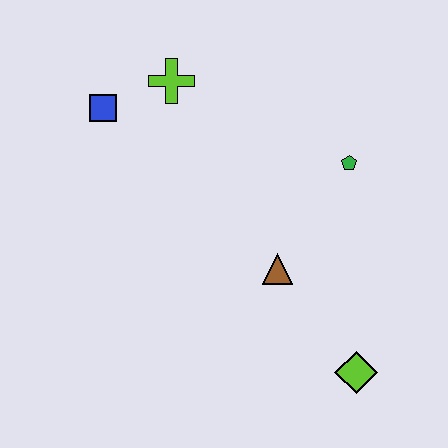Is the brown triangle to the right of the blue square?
Yes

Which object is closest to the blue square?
The lime cross is closest to the blue square.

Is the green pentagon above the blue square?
No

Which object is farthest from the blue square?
The lime diamond is farthest from the blue square.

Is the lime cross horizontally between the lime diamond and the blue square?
Yes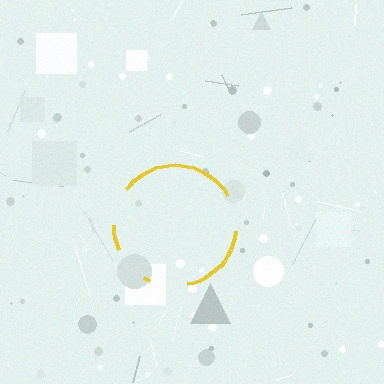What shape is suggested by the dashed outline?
The dashed outline suggests a circle.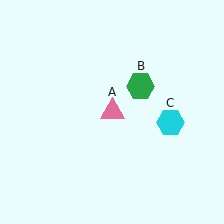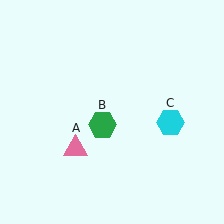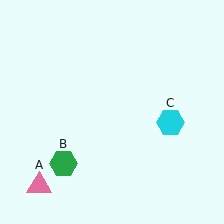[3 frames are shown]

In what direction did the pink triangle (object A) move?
The pink triangle (object A) moved down and to the left.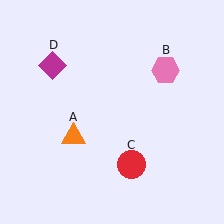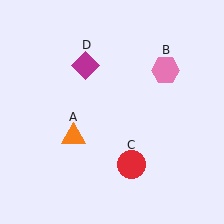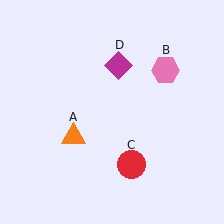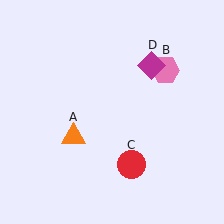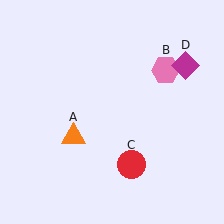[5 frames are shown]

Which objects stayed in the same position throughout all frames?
Orange triangle (object A) and pink hexagon (object B) and red circle (object C) remained stationary.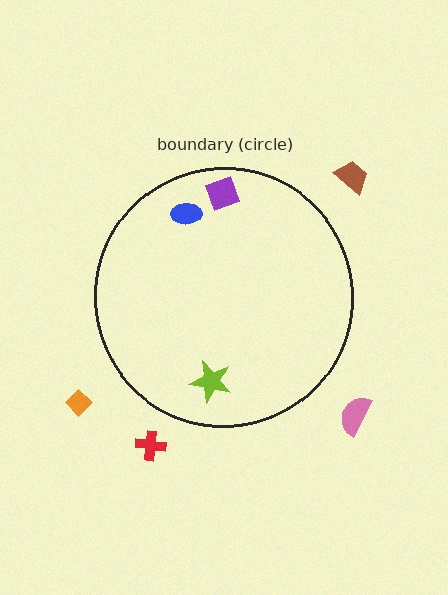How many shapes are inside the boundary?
3 inside, 4 outside.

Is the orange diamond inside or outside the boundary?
Outside.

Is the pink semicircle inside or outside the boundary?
Outside.